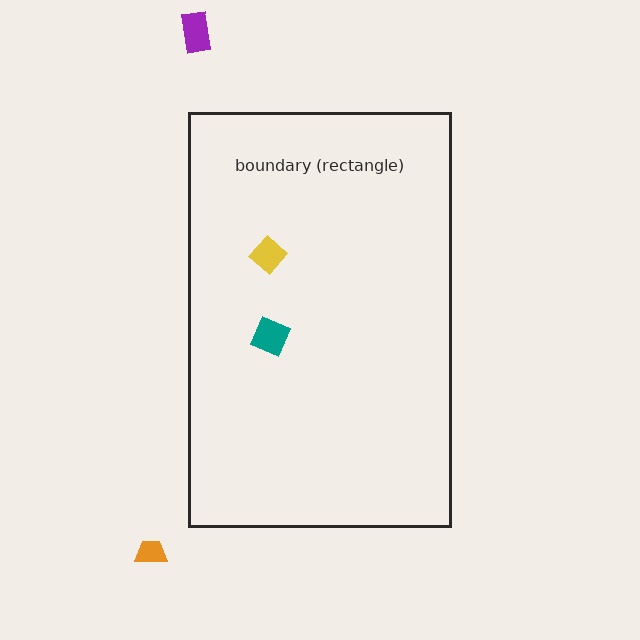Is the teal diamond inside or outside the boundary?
Inside.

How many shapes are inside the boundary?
2 inside, 2 outside.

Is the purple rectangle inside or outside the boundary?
Outside.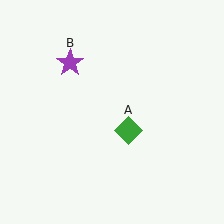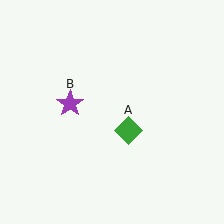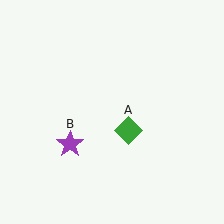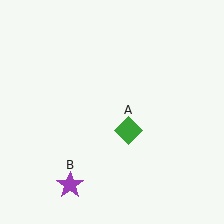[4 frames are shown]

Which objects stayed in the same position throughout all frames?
Green diamond (object A) remained stationary.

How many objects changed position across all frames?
1 object changed position: purple star (object B).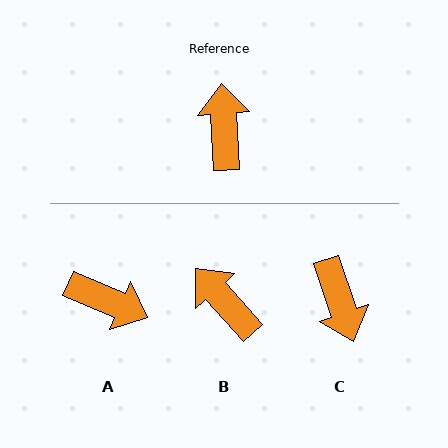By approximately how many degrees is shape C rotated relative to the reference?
Approximately 165 degrees clockwise.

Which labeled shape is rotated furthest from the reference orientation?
C, about 165 degrees away.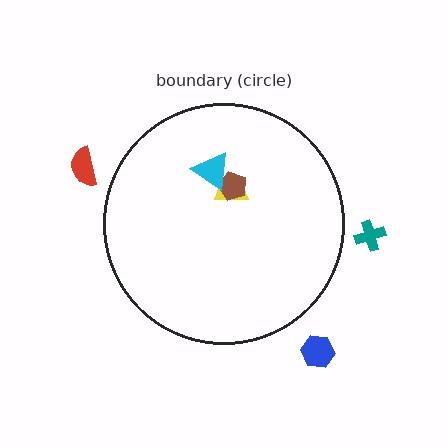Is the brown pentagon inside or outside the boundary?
Inside.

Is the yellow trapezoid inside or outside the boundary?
Inside.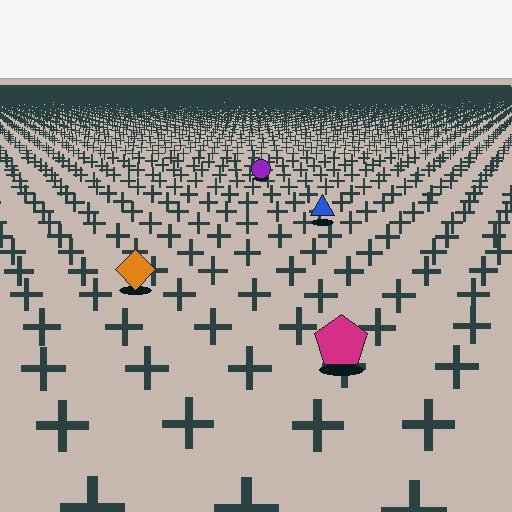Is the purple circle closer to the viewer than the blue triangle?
No. The blue triangle is closer — you can tell from the texture gradient: the ground texture is coarser near it.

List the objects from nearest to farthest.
From nearest to farthest: the magenta pentagon, the orange diamond, the blue triangle, the purple circle.